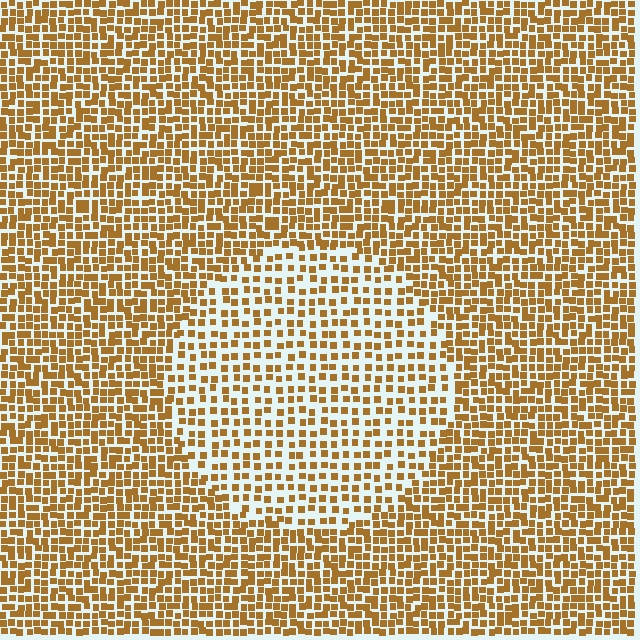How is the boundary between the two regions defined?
The boundary is defined by a change in element density (approximately 1.8x ratio). All elements are the same color, size, and shape.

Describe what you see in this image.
The image contains small brown elements arranged at two different densities. A circle-shaped region is visible where the elements are less densely packed than the surrounding area.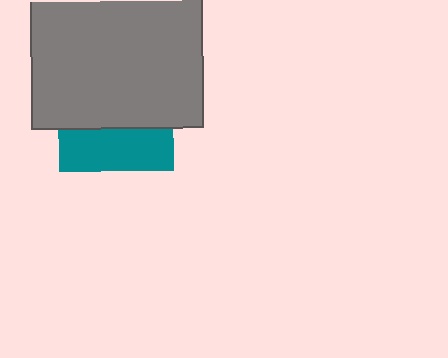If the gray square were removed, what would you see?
You would see the complete teal square.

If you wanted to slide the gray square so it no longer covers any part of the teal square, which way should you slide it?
Slide it up — that is the most direct way to separate the two shapes.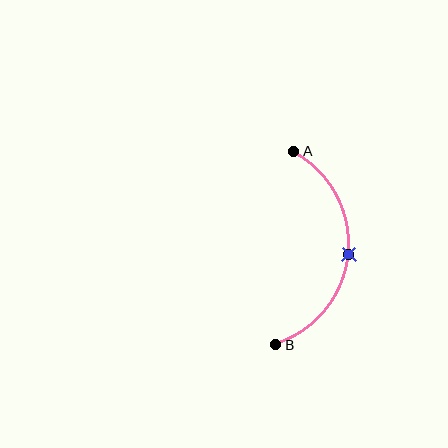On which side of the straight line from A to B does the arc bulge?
The arc bulges to the right of the straight line connecting A and B.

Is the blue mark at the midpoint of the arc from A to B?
Yes. The blue mark lies on the arc at equal arc-length from both A and B — it is the arc midpoint.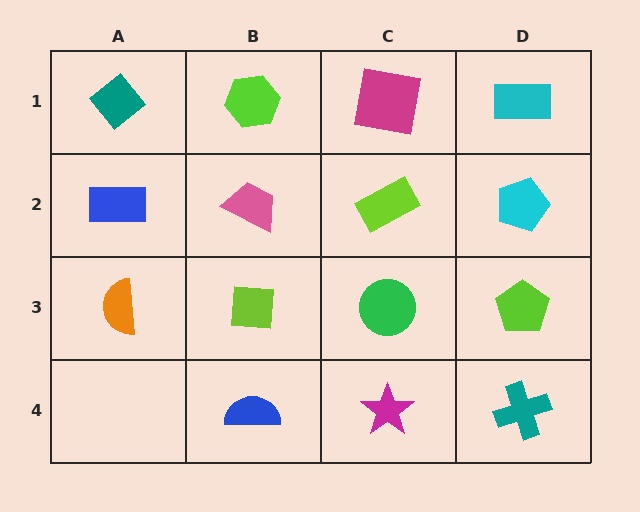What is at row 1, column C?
A magenta square.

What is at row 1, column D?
A cyan rectangle.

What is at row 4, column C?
A magenta star.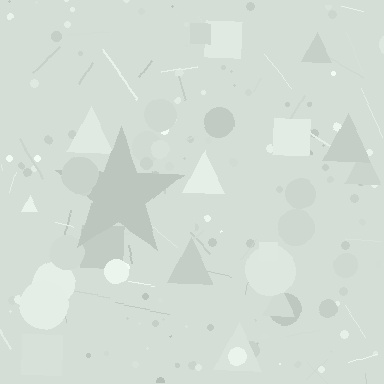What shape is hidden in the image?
A star is hidden in the image.